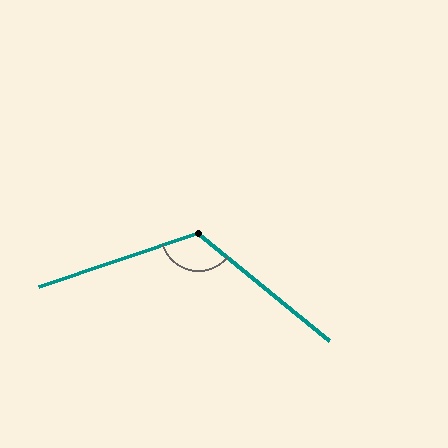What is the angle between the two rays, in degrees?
Approximately 122 degrees.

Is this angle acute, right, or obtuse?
It is obtuse.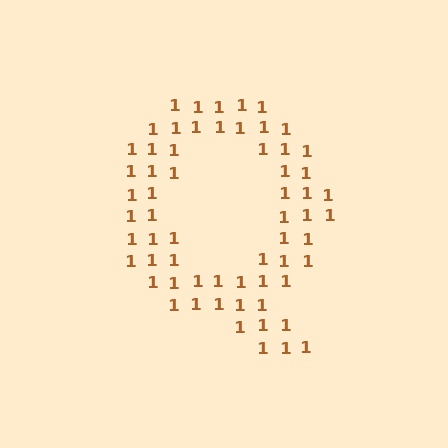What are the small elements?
The small elements are digit 1's.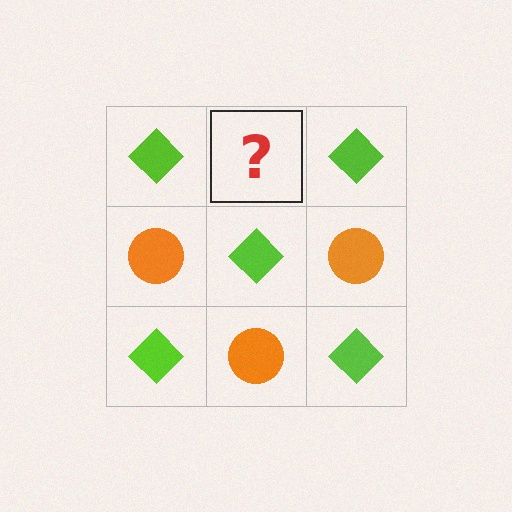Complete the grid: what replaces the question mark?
The question mark should be replaced with an orange circle.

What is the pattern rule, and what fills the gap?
The rule is that it alternates lime diamond and orange circle in a checkerboard pattern. The gap should be filled with an orange circle.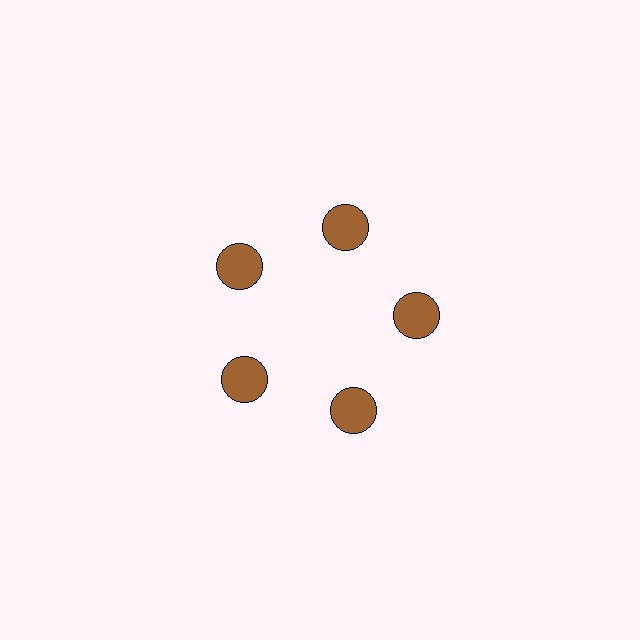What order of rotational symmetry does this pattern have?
This pattern has 5-fold rotational symmetry.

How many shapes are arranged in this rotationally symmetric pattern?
There are 5 shapes, arranged in 5 groups of 1.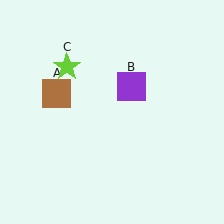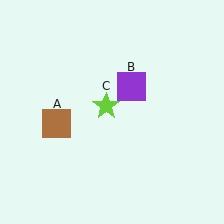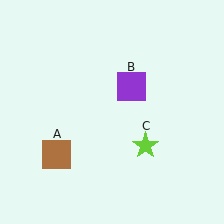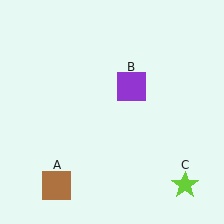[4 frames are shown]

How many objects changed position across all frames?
2 objects changed position: brown square (object A), lime star (object C).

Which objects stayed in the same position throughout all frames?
Purple square (object B) remained stationary.